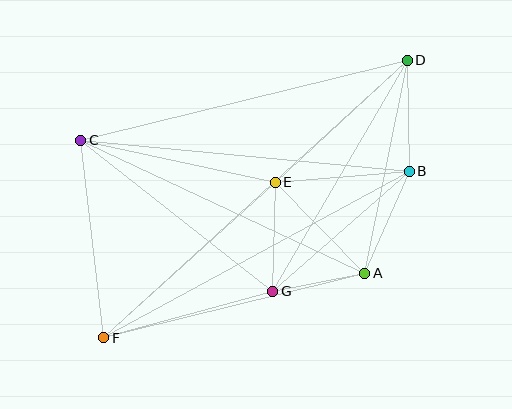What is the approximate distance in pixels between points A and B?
The distance between A and B is approximately 111 pixels.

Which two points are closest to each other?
Points A and G are closest to each other.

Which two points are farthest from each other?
Points D and F are farthest from each other.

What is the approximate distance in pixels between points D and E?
The distance between D and E is approximately 180 pixels.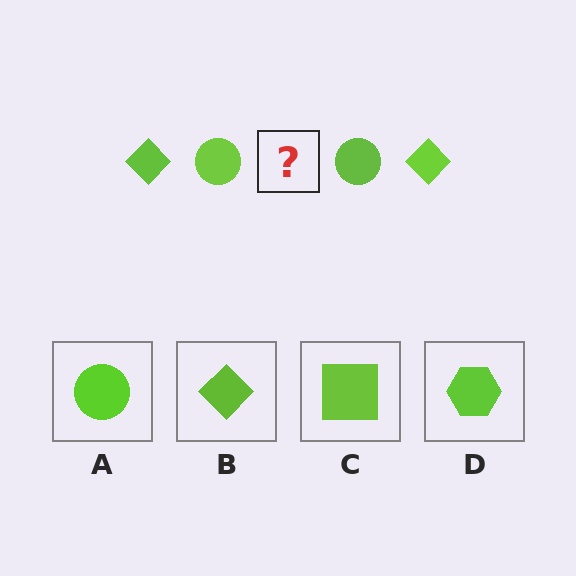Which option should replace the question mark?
Option B.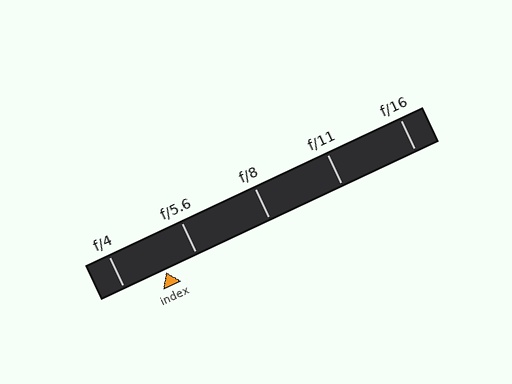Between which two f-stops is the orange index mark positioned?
The index mark is between f/4 and f/5.6.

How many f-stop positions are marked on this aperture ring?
There are 5 f-stop positions marked.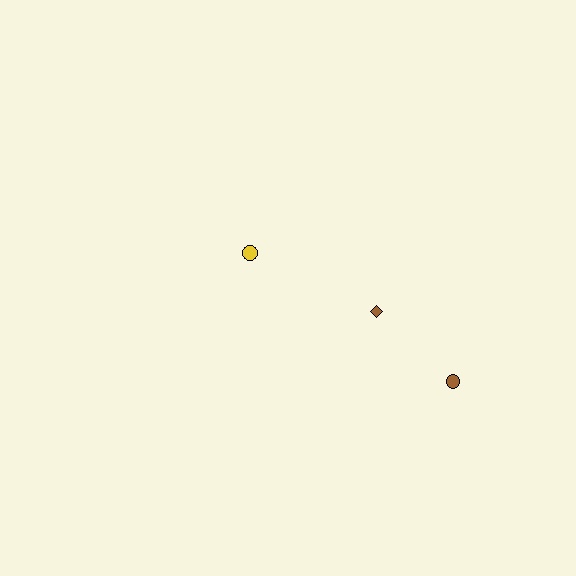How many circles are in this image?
There are 2 circles.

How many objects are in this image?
There are 3 objects.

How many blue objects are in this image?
There are no blue objects.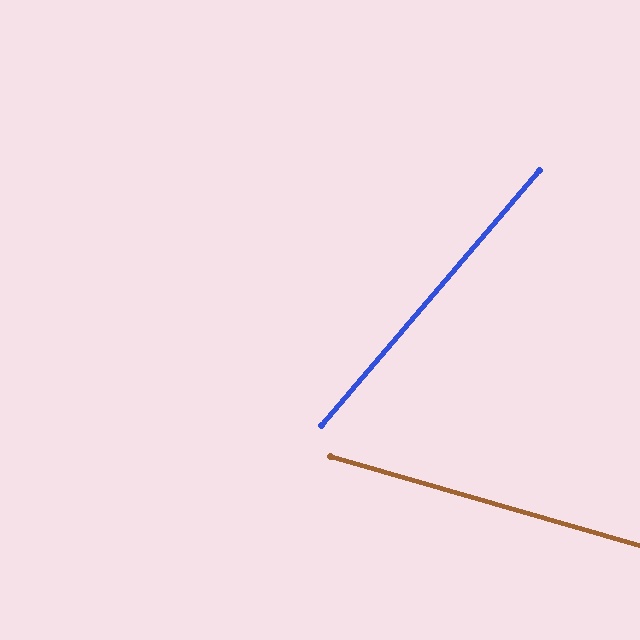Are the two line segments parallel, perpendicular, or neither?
Neither parallel nor perpendicular — they differ by about 66°.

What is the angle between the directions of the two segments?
Approximately 66 degrees.